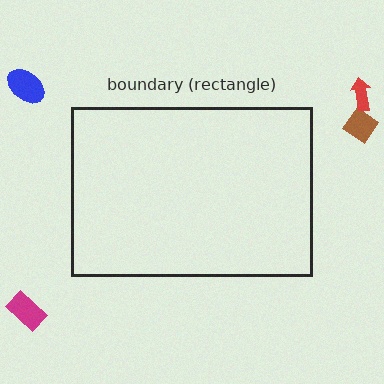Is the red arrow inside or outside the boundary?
Outside.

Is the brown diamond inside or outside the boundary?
Outside.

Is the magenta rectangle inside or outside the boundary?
Outside.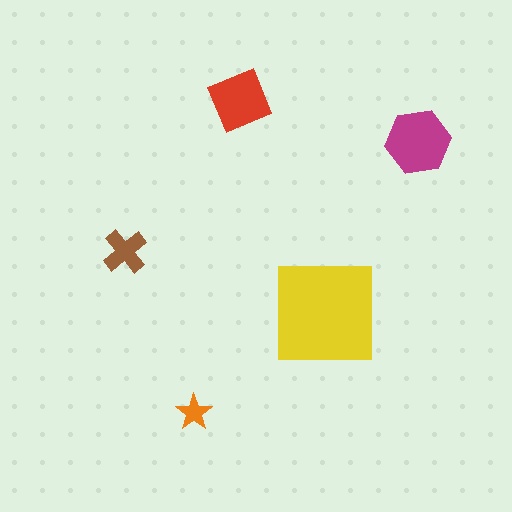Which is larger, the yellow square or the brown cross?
The yellow square.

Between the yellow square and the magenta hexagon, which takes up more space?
The yellow square.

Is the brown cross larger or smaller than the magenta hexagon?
Smaller.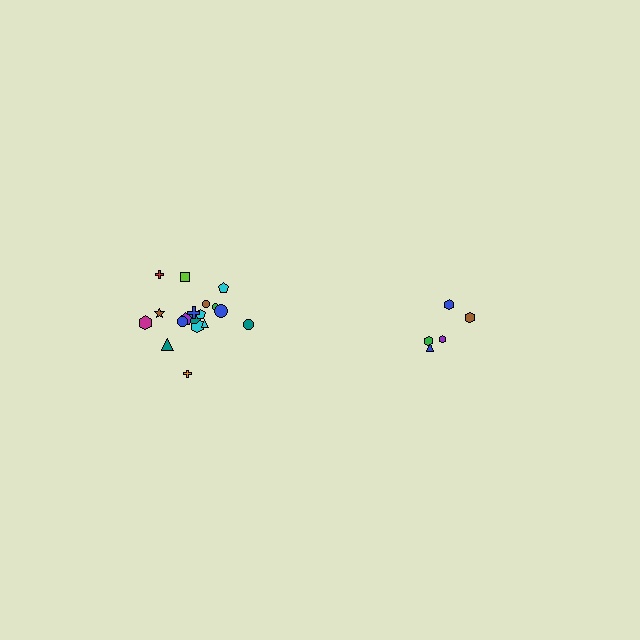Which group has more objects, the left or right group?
The left group.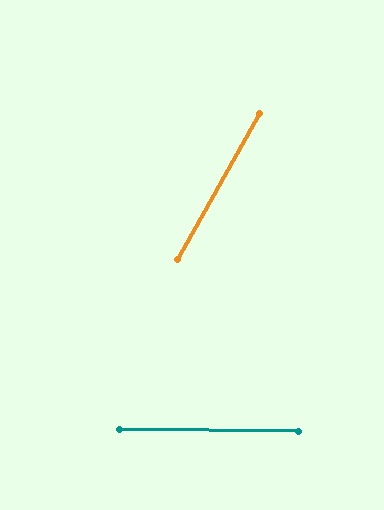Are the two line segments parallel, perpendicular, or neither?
Neither parallel nor perpendicular — they differ by about 62°.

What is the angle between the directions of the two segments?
Approximately 62 degrees.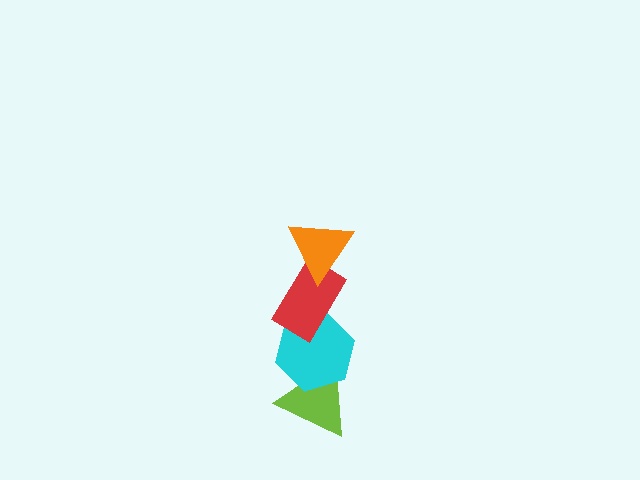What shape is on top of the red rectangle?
The orange triangle is on top of the red rectangle.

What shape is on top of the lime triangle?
The cyan hexagon is on top of the lime triangle.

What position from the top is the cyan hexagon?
The cyan hexagon is 3rd from the top.